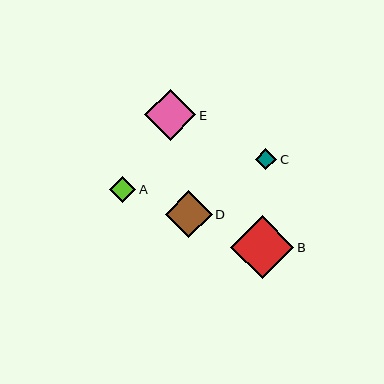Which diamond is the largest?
Diamond B is the largest with a size of approximately 63 pixels.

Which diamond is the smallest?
Diamond C is the smallest with a size of approximately 22 pixels.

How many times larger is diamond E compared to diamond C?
Diamond E is approximately 2.4 times the size of diamond C.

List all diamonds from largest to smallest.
From largest to smallest: B, E, D, A, C.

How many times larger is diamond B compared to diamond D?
Diamond B is approximately 1.4 times the size of diamond D.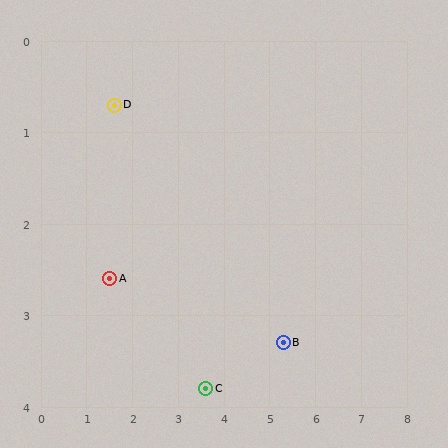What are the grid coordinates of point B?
Point B is at approximately (5.3, 3.3).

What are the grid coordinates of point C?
Point C is at approximately (3.6, 3.8).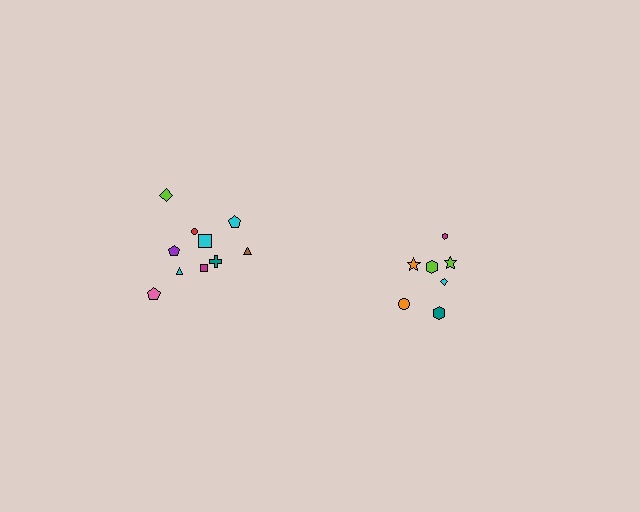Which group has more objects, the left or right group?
The left group.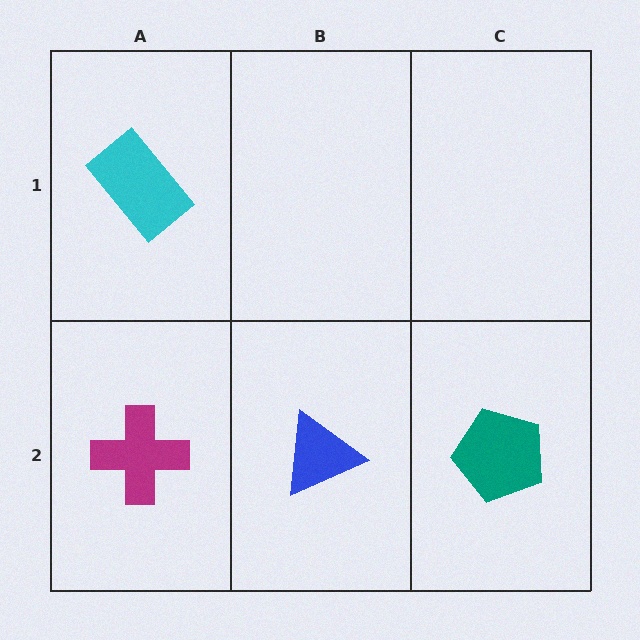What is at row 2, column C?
A teal pentagon.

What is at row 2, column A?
A magenta cross.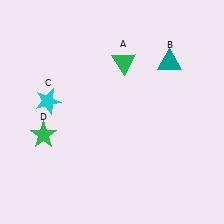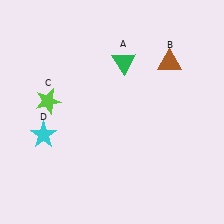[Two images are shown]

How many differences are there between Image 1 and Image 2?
There are 3 differences between the two images.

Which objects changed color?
B changed from teal to brown. C changed from cyan to lime. D changed from green to cyan.